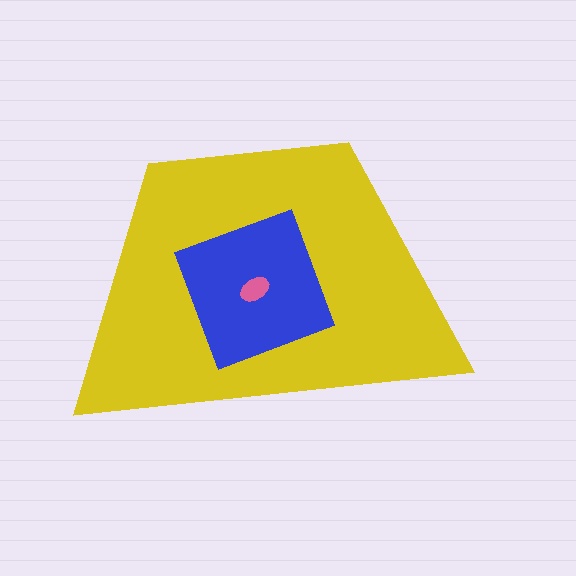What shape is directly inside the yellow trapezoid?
The blue square.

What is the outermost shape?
The yellow trapezoid.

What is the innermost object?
The pink ellipse.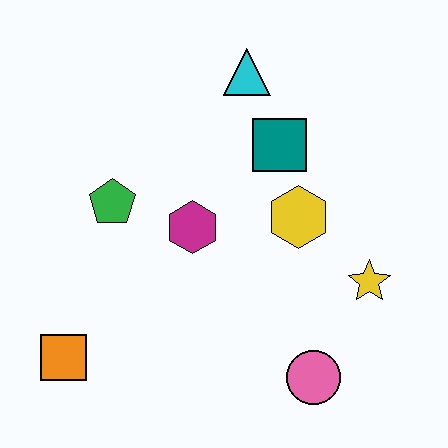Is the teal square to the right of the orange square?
Yes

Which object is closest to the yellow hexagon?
The teal square is closest to the yellow hexagon.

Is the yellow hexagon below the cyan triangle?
Yes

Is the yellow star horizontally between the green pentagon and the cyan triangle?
No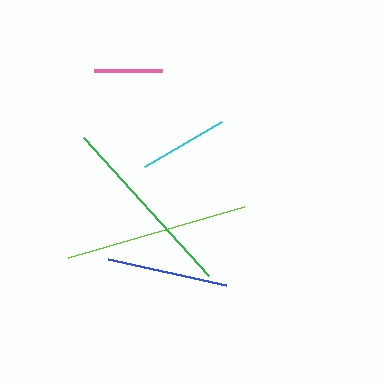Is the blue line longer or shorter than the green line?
The green line is longer than the blue line.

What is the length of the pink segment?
The pink segment is approximately 68 pixels long.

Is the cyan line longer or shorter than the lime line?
The lime line is longer than the cyan line.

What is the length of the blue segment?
The blue segment is approximately 121 pixels long.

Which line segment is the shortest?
The pink line is the shortest at approximately 68 pixels.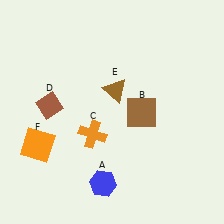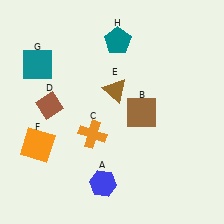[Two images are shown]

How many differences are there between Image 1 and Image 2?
There are 2 differences between the two images.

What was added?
A teal square (G), a teal pentagon (H) were added in Image 2.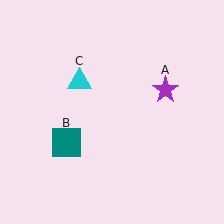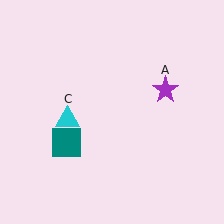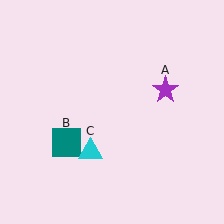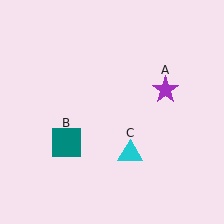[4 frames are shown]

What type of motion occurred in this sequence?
The cyan triangle (object C) rotated counterclockwise around the center of the scene.